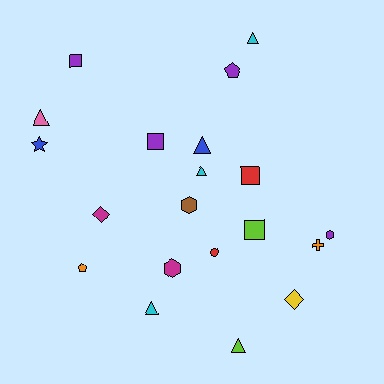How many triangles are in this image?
There are 6 triangles.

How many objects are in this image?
There are 20 objects.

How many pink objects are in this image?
There is 1 pink object.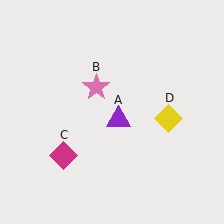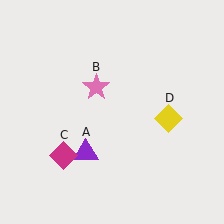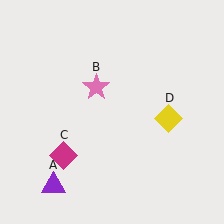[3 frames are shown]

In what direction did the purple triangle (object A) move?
The purple triangle (object A) moved down and to the left.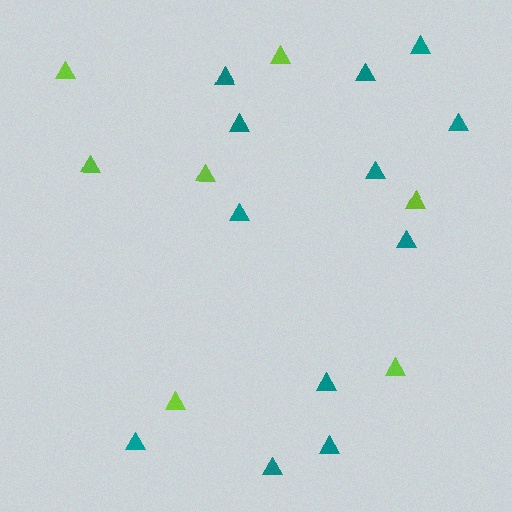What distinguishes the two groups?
There are 2 groups: one group of lime triangles (7) and one group of teal triangles (12).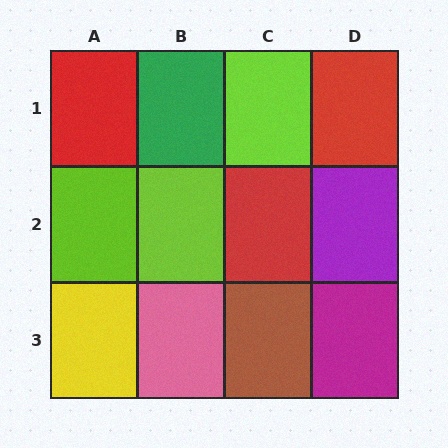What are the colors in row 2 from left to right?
Lime, lime, red, purple.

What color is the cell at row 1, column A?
Red.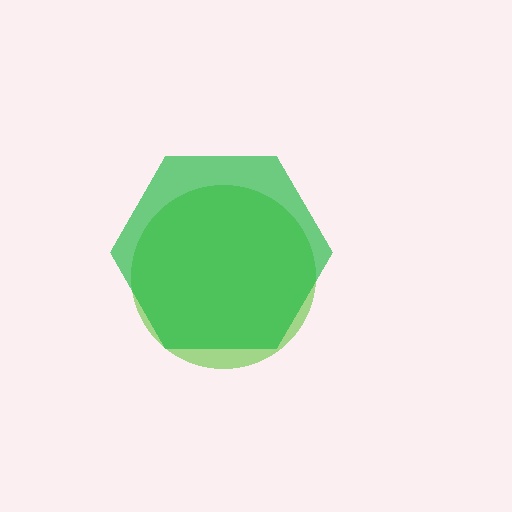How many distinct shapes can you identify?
There are 2 distinct shapes: a lime circle, a green hexagon.